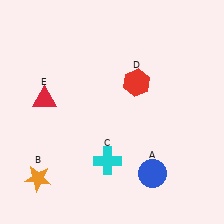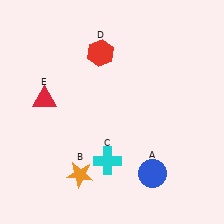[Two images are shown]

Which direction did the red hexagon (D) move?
The red hexagon (D) moved left.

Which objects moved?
The objects that moved are: the orange star (B), the red hexagon (D).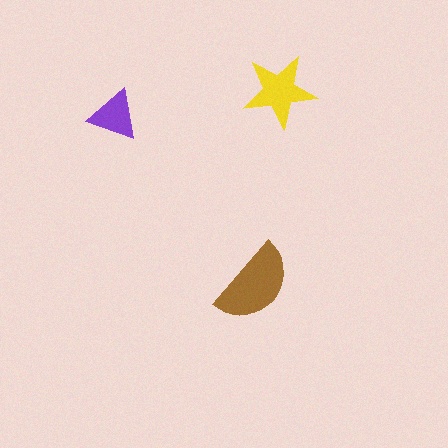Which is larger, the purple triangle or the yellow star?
The yellow star.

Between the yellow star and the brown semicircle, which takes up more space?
The brown semicircle.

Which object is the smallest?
The purple triangle.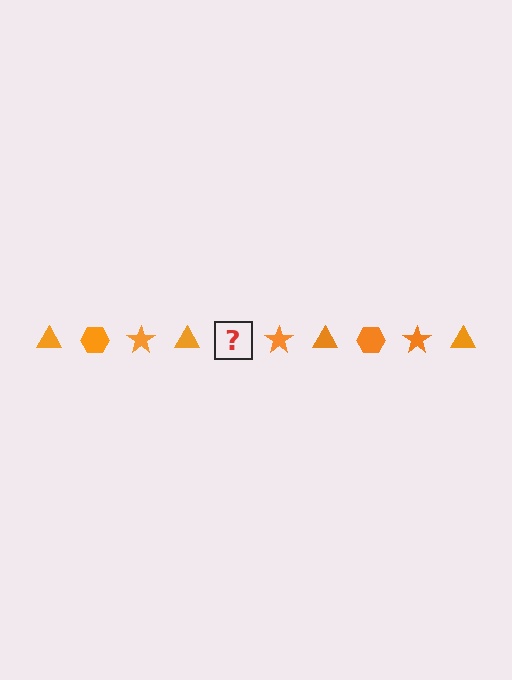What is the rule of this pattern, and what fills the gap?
The rule is that the pattern cycles through triangle, hexagon, star shapes in orange. The gap should be filled with an orange hexagon.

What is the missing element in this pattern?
The missing element is an orange hexagon.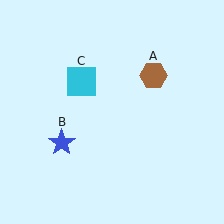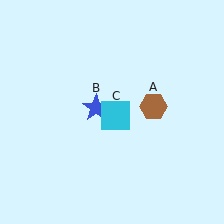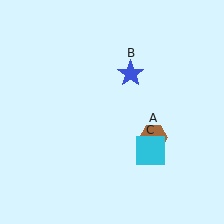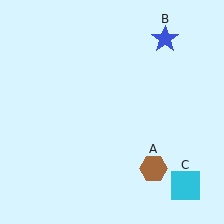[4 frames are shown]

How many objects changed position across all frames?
3 objects changed position: brown hexagon (object A), blue star (object B), cyan square (object C).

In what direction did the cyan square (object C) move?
The cyan square (object C) moved down and to the right.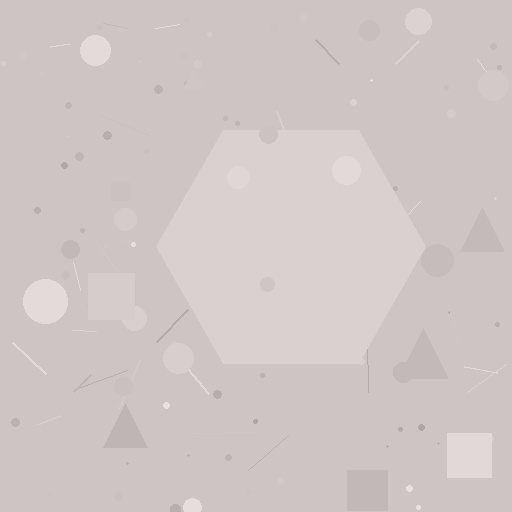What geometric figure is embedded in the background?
A hexagon is embedded in the background.